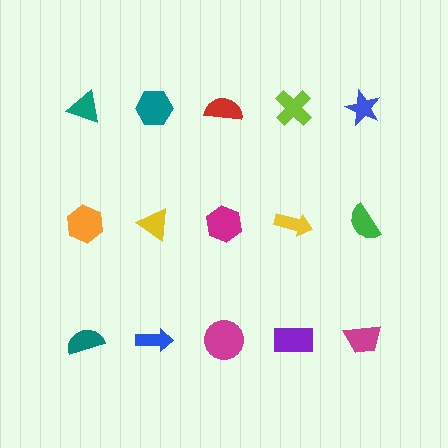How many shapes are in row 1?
5 shapes.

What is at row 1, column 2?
A teal hexagon.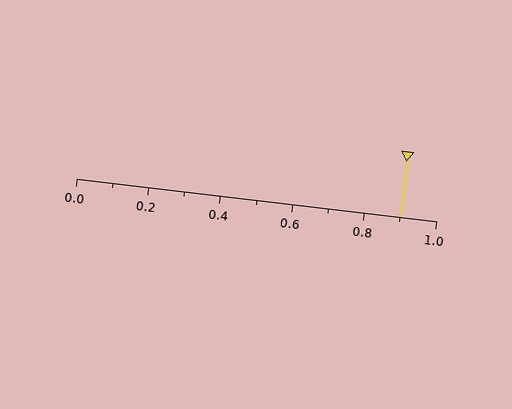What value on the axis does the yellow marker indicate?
The marker indicates approximately 0.9.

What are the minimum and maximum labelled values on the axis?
The axis runs from 0.0 to 1.0.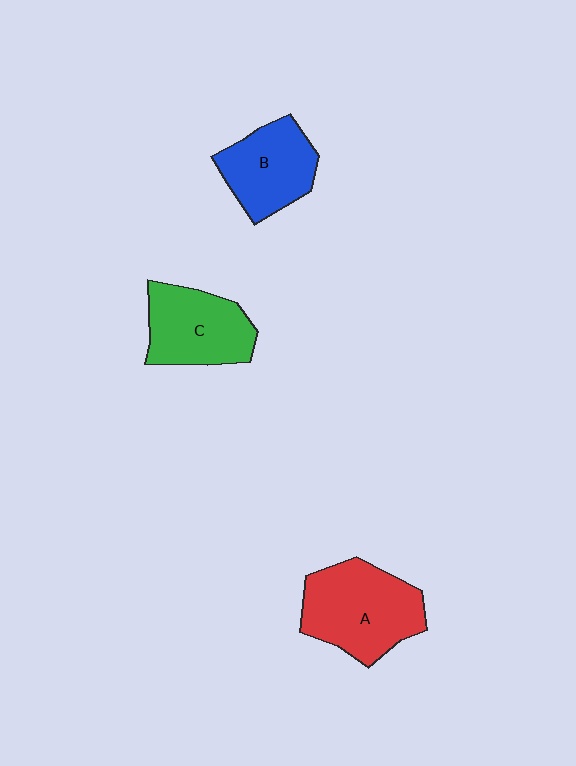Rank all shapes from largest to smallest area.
From largest to smallest: A (red), C (green), B (blue).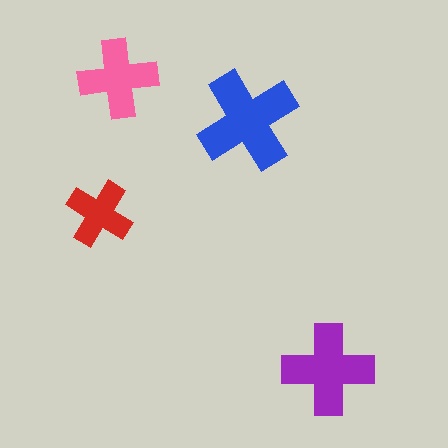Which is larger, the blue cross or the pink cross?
The blue one.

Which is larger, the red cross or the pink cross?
The pink one.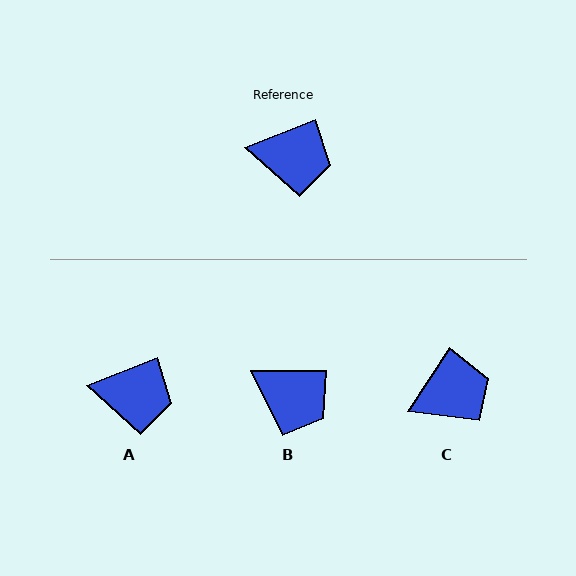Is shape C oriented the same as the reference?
No, it is off by about 34 degrees.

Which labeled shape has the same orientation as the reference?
A.